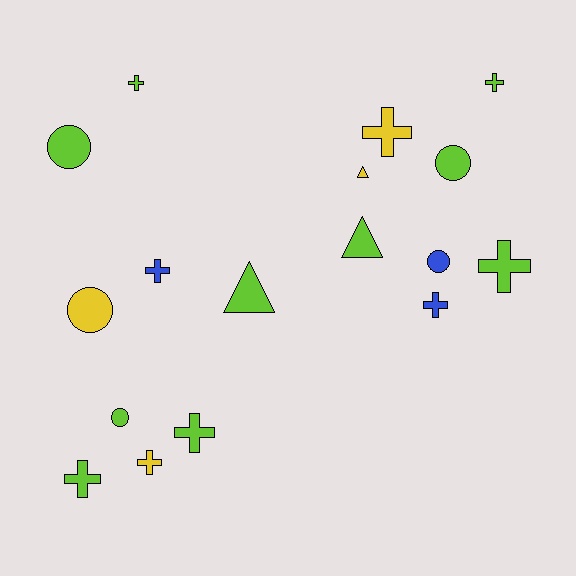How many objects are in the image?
There are 17 objects.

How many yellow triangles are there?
There is 1 yellow triangle.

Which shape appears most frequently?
Cross, with 9 objects.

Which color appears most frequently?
Lime, with 10 objects.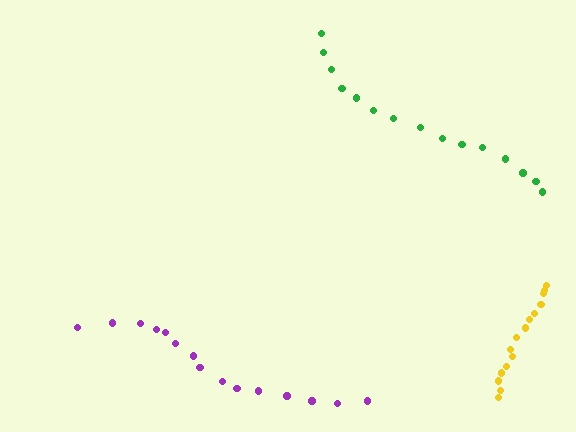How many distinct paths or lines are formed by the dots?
There are 3 distinct paths.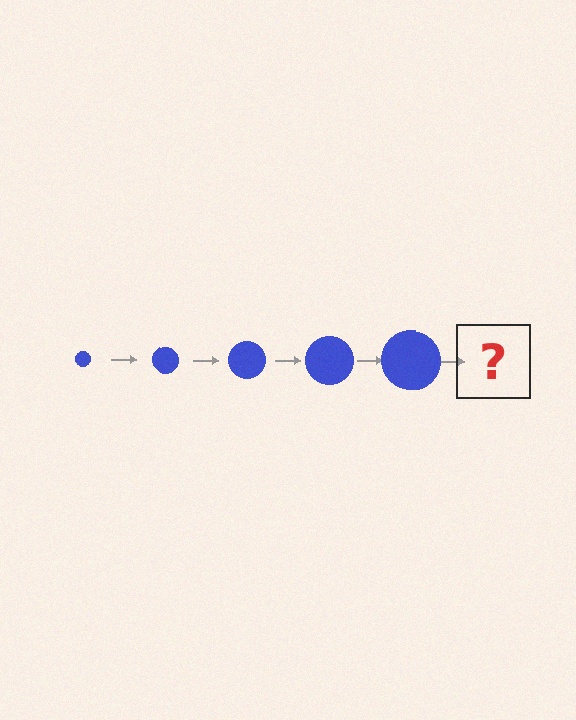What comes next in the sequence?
The next element should be a blue circle, larger than the previous one.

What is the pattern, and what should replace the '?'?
The pattern is that the circle gets progressively larger each step. The '?' should be a blue circle, larger than the previous one.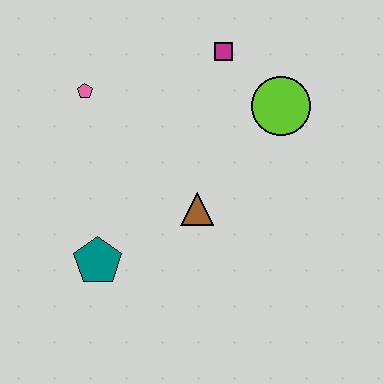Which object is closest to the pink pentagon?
The magenta square is closest to the pink pentagon.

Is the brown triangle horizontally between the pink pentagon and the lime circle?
Yes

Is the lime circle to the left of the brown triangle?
No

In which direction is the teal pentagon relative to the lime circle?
The teal pentagon is to the left of the lime circle.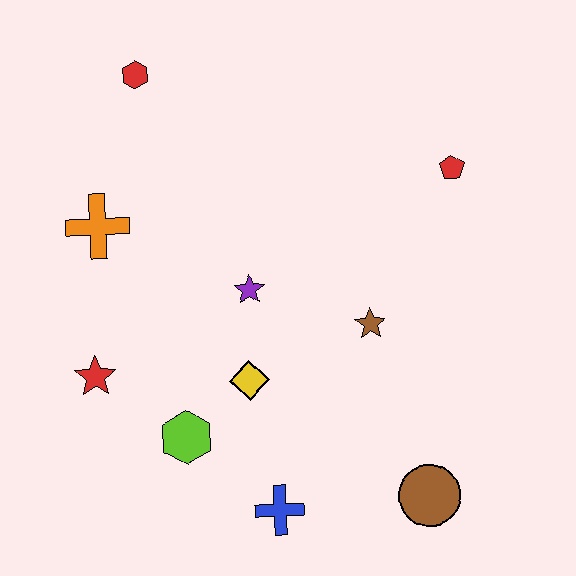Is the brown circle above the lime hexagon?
No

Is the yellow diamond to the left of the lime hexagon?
No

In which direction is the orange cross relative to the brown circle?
The orange cross is to the left of the brown circle.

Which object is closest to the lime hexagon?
The yellow diamond is closest to the lime hexagon.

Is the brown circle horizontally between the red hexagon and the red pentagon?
Yes